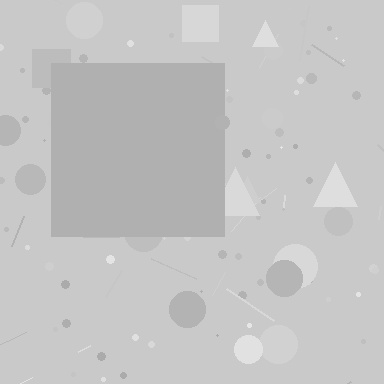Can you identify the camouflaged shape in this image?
The camouflaged shape is a square.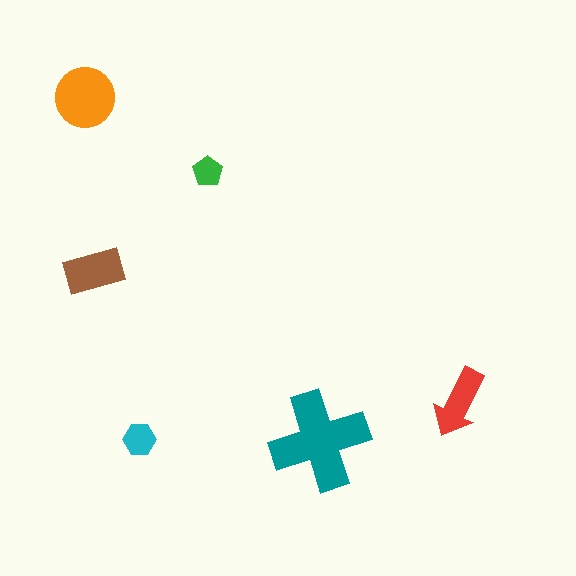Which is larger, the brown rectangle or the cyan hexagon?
The brown rectangle.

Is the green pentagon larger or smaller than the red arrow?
Smaller.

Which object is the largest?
The teal cross.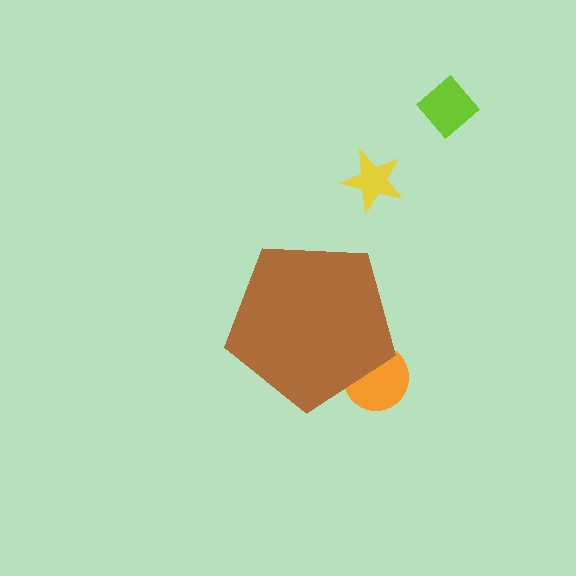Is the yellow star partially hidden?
No, the yellow star is fully visible.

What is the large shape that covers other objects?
A brown pentagon.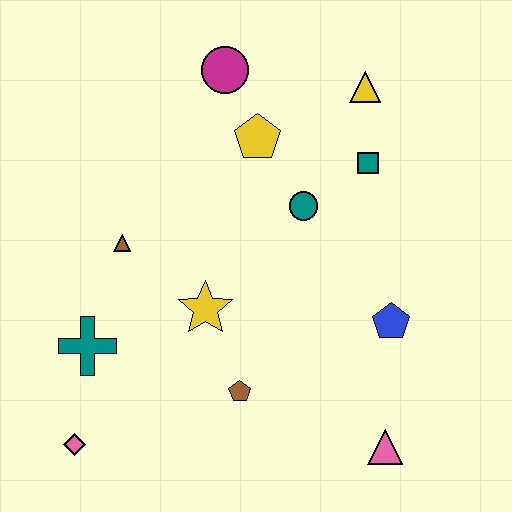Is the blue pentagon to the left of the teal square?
No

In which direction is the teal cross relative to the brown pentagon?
The teal cross is to the left of the brown pentagon.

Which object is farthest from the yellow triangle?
The pink diamond is farthest from the yellow triangle.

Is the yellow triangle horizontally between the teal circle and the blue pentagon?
Yes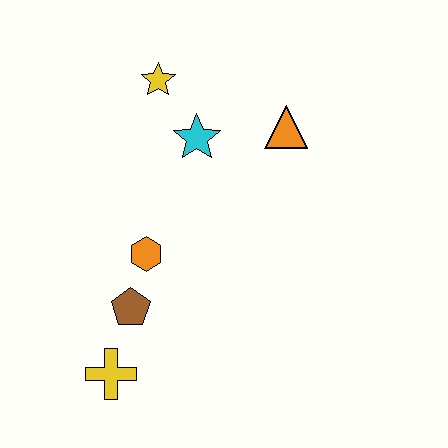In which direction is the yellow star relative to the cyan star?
The yellow star is above the cyan star.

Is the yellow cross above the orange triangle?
No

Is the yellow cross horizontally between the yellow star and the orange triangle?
No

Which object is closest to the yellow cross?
The brown pentagon is closest to the yellow cross.